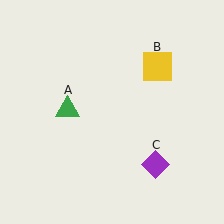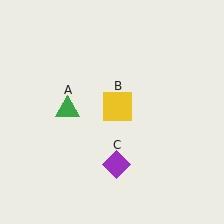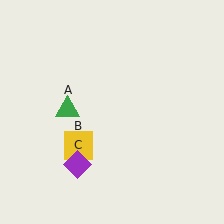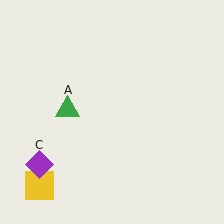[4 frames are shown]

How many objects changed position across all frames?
2 objects changed position: yellow square (object B), purple diamond (object C).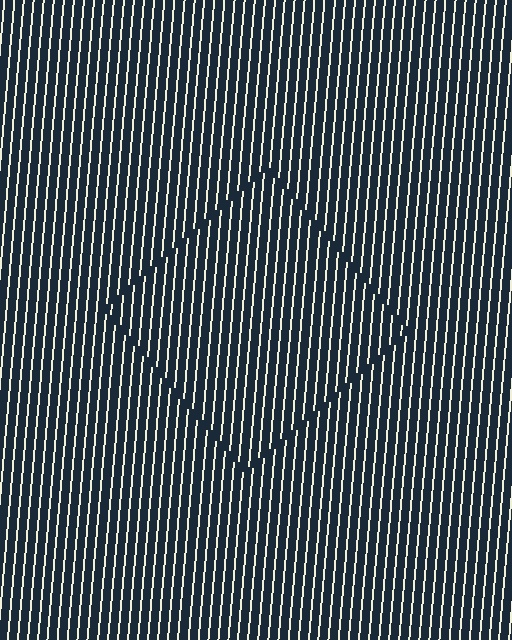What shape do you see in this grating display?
An illusory square. The interior of the shape contains the same grating, shifted by half a period — the contour is defined by the phase discontinuity where line-ends from the inner and outer gratings abut.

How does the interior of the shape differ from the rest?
The interior of the shape contains the same grating, shifted by half a period — the contour is defined by the phase discontinuity where line-ends from the inner and outer gratings abut.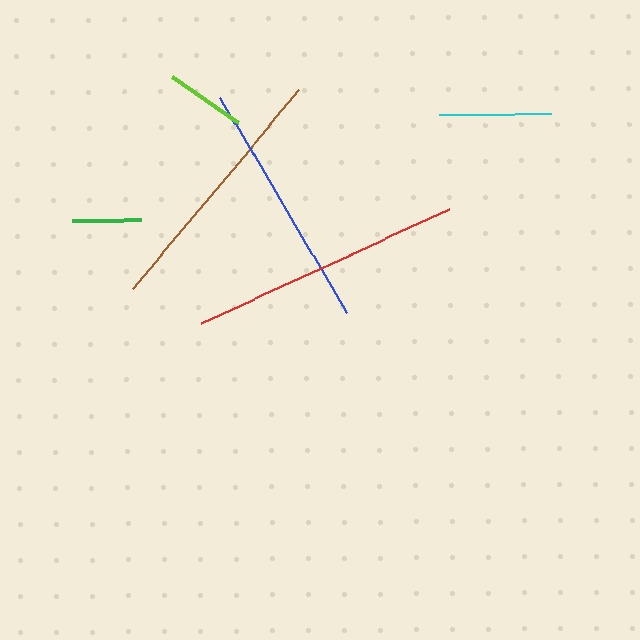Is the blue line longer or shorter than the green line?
The blue line is longer than the green line.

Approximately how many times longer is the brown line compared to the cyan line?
The brown line is approximately 2.3 times the length of the cyan line.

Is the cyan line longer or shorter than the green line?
The cyan line is longer than the green line.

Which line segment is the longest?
The red line is the longest at approximately 273 pixels.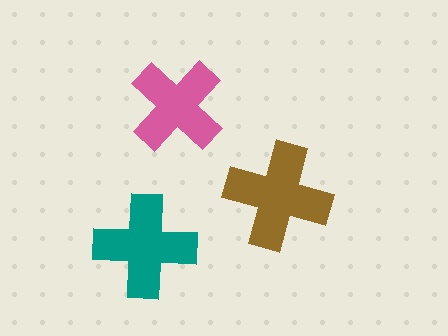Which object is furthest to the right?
The brown cross is rightmost.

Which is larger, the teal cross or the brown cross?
The brown one.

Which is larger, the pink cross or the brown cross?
The brown one.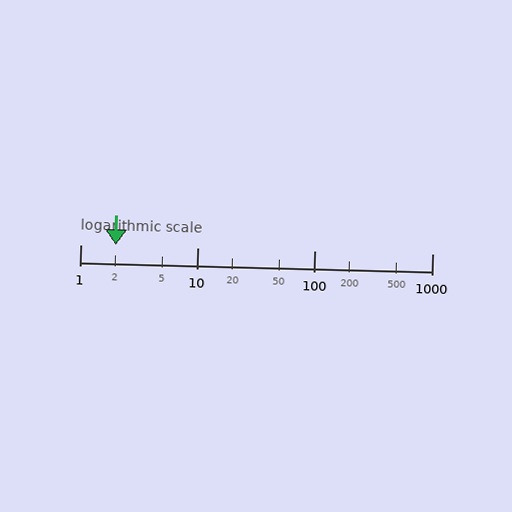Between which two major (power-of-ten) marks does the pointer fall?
The pointer is between 1 and 10.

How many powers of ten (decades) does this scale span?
The scale spans 3 decades, from 1 to 1000.